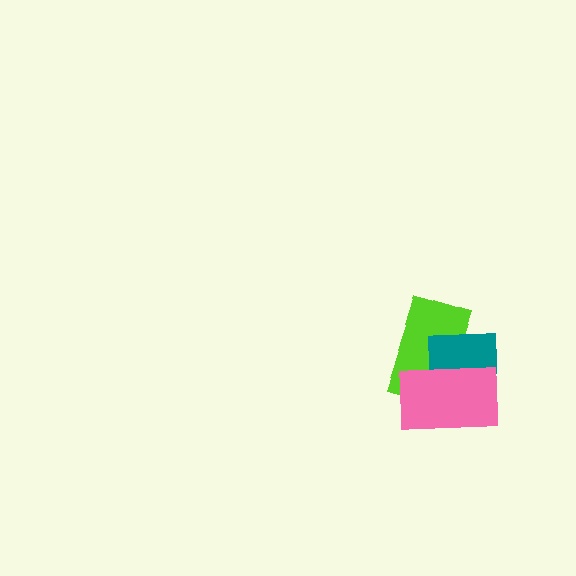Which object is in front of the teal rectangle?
The pink rectangle is in front of the teal rectangle.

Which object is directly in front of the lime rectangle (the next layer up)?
The teal rectangle is directly in front of the lime rectangle.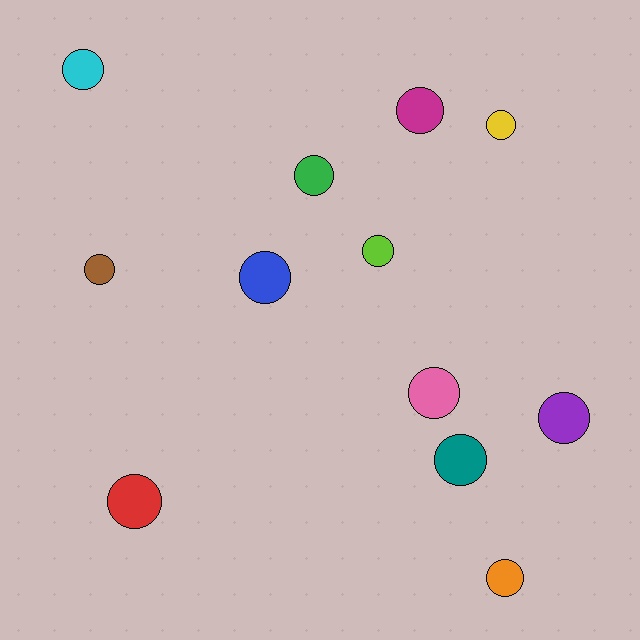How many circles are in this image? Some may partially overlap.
There are 12 circles.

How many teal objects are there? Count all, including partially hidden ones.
There is 1 teal object.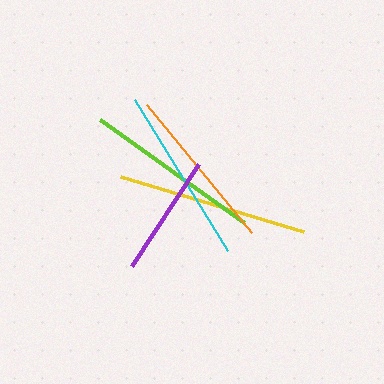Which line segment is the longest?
The yellow line is the longest at approximately 191 pixels.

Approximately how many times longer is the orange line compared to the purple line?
The orange line is approximately 1.4 times the length of the purple line.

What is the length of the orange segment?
The orange segment is approximately 165 pixels long.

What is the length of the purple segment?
The purple segment is approximately 122 pixels long.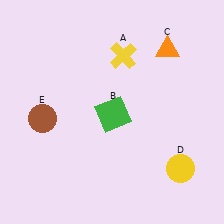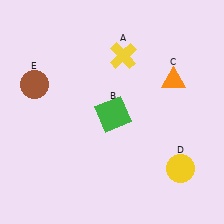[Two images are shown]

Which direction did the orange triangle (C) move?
The orange triangle (C) moved down.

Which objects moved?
The objects that moved are: the orange triangle (C), the brown circle (E).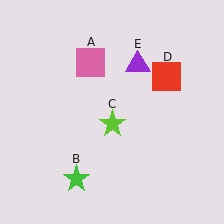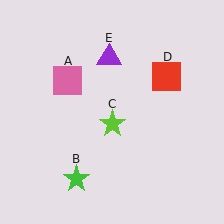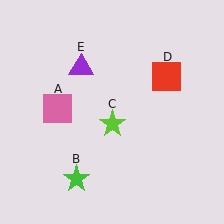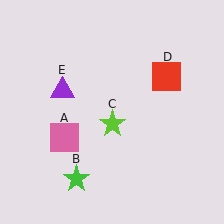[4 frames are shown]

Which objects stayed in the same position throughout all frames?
Green star (object B) and lime star (object C) and red square (object D) remained stationary.